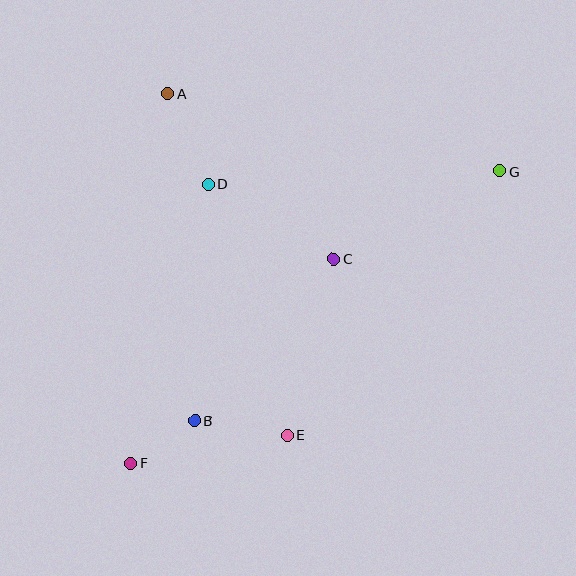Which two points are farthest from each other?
Points F and G are farthest from each other.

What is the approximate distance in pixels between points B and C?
The distance between B and C is approximately 214 pixels.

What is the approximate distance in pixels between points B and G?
The distance between B and G is approximately 394 pixels.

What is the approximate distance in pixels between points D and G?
The distance between D and G is approximately 292 pixels.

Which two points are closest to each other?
Points B and F are closest to each other.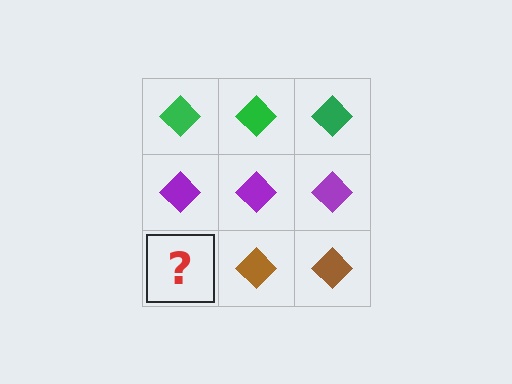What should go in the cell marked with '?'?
The missing cell should contain a brown diamond.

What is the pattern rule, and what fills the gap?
The rule is that each row has a consistent color. The gap should be filled with a brown diamond.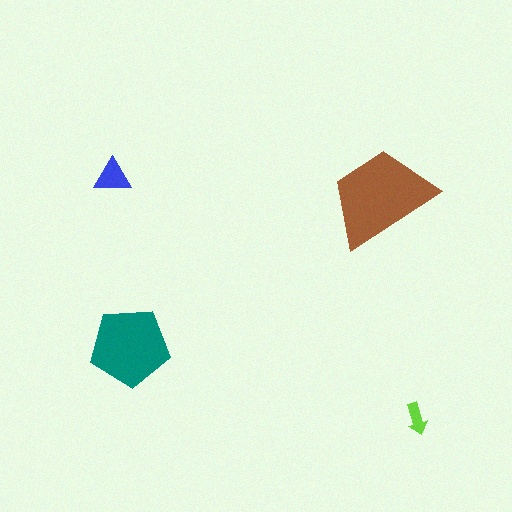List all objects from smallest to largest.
The lime arrow, the blue triangle, the teal pentagon, the brown trapezoid.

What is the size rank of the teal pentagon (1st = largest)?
2nd.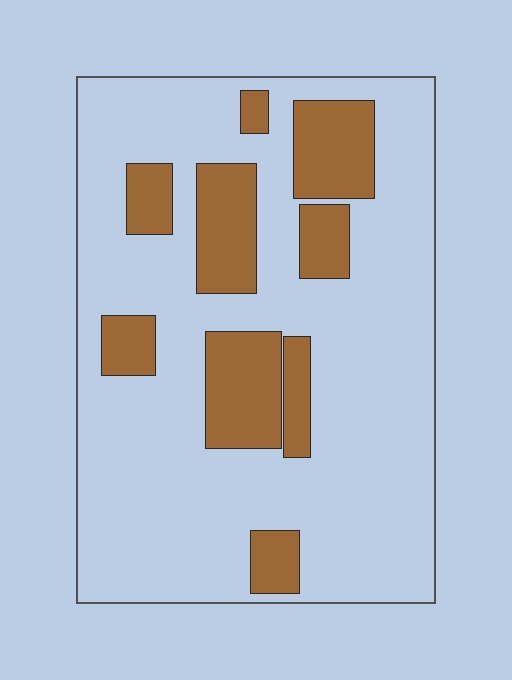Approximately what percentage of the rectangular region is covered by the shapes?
Approximately 25%.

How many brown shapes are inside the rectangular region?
9.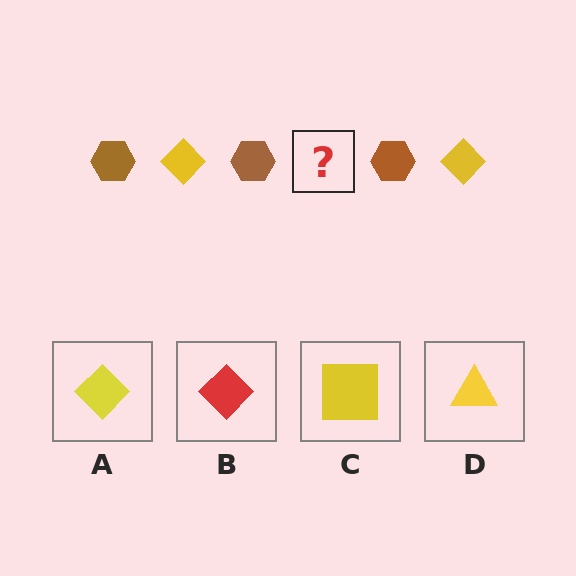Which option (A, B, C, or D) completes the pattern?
A.